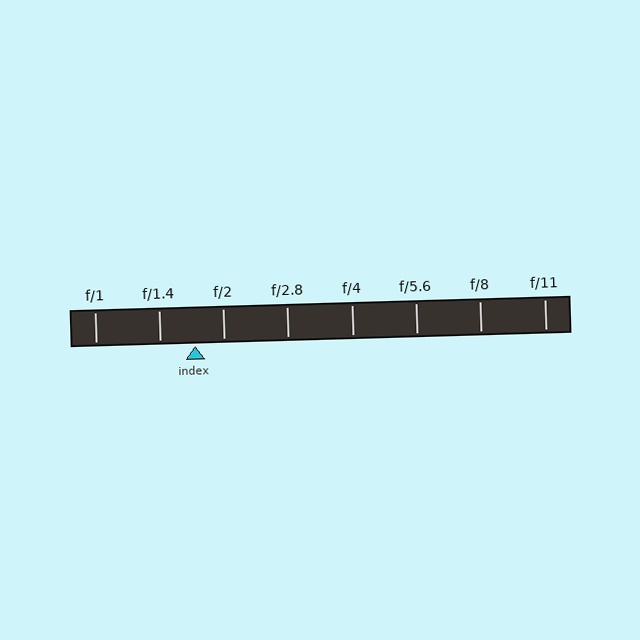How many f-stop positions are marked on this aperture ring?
There are 8 f-stop positions marked.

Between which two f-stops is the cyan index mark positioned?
The index mark is between f/1.4 and f/2.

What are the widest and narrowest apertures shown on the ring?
The widest aperture shown is f/1 and the narrowest is f/11.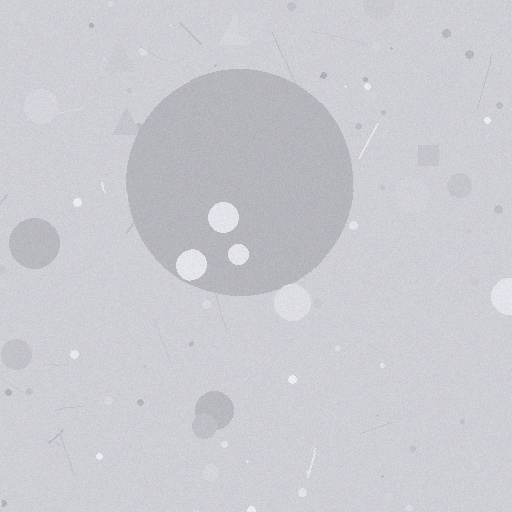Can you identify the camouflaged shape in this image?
The camouflaged shape is a circle.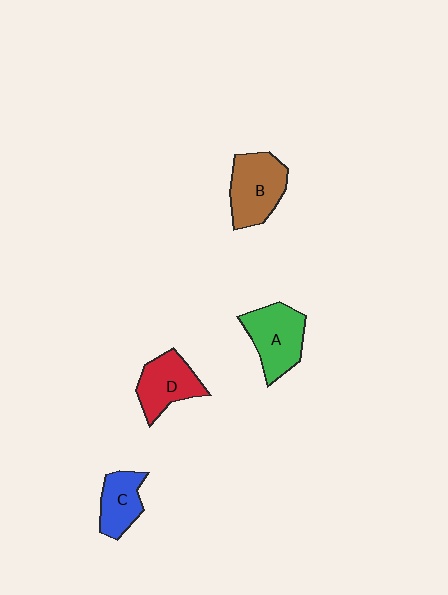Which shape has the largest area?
Shape B (brown).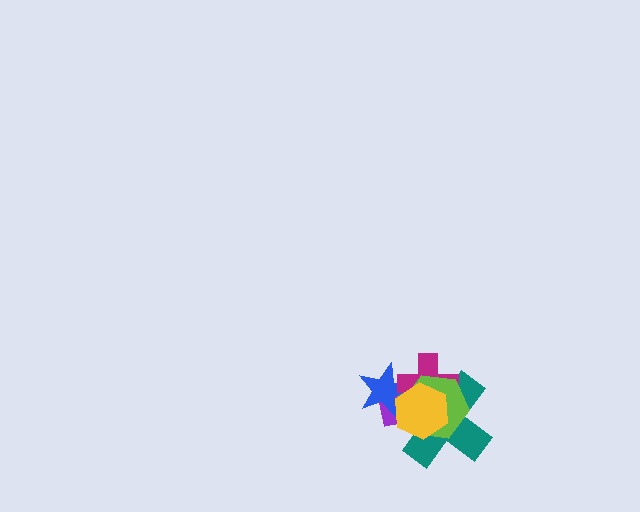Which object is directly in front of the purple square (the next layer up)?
The teal cross is directly in front of the purple square.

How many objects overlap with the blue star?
5 objects overlap with the blue star.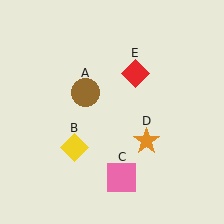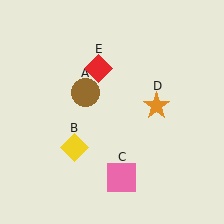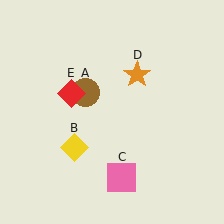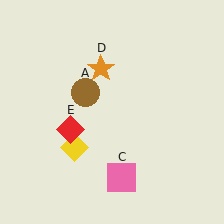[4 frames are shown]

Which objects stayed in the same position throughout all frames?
Brown circle (object A) and yellow diamond (object B) and pink square (object C) remained stationary.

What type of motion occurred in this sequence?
The orange star (object D), red diamond (object E) rotated counterclockwise around the center of the scene.